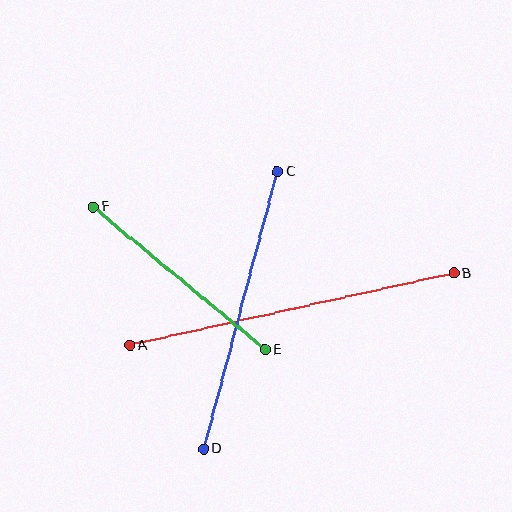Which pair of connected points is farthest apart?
Points A and B are farthest apart.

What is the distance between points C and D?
The distance is approximately 287 pixels.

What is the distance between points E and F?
The distance is approximately 223 pixels.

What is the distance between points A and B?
The distance is approximately 332 pixels.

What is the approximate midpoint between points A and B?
The midpoint is at approximately (292, 309) pixels.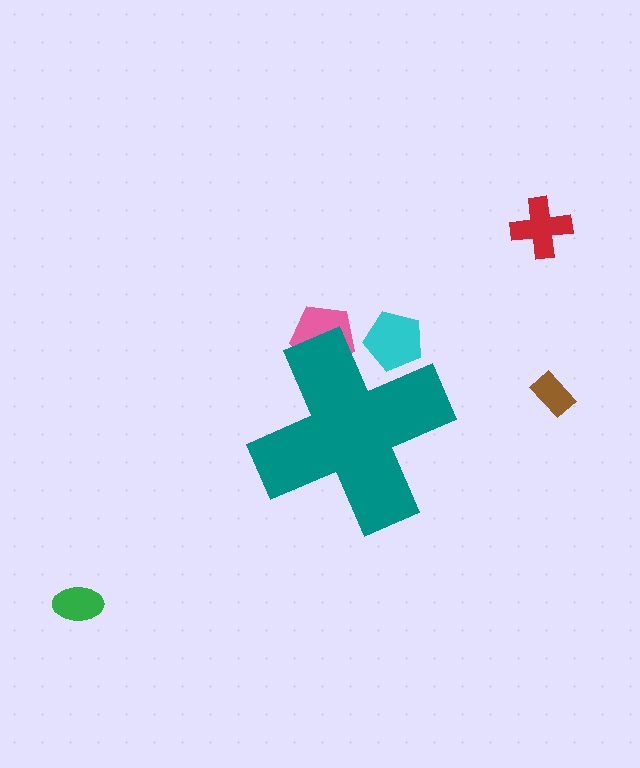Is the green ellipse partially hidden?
No, the green ellipse is fully visible.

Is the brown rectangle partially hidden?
No, the brown rectangle is fully visible.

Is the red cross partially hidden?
No, the red cross is fully visible.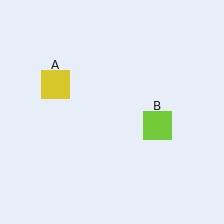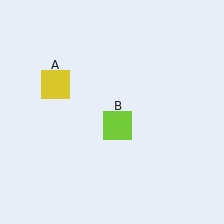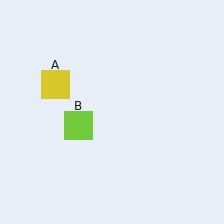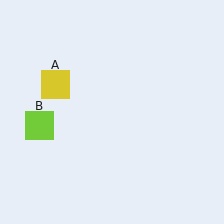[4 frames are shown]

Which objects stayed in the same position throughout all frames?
Yellow square (object A) remained stationary.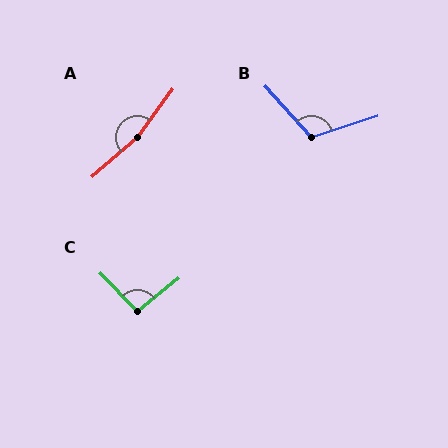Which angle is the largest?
A, at approximately 167 degrees.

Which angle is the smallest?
C, at approximately 95 degrees.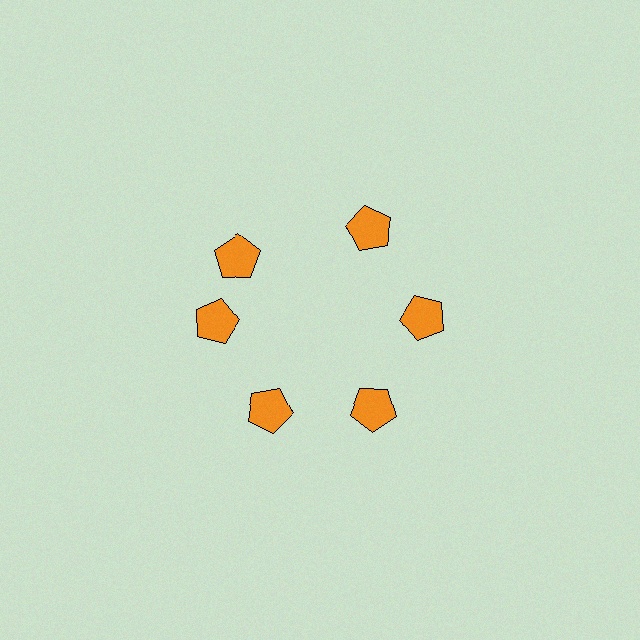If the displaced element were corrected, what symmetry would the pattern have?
It would have 6-fold rotational symmetry — the pattern would map onto itself every 60 degrees.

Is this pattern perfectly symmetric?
No. The 6 orange pentagons are arranged in a ring, but one element near the 11 o'clock position is rotated out of alignment along the ring, breaking the 6-fold rotational symmetry.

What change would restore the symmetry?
The symmetry would be restored by rotating it back into even spacing with its neighbors so that all 6 pentagons sit at equal angles and equal distance from the center.